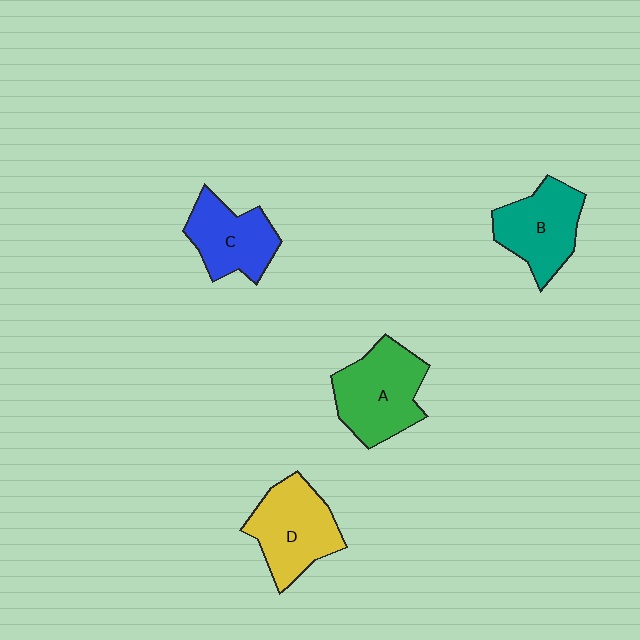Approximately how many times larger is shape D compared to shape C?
Approximately 1.2 times.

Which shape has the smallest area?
Shape C (blue).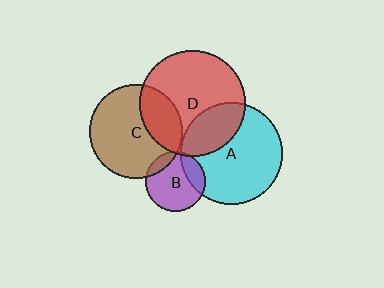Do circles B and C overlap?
Yes.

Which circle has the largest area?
Circle D (red).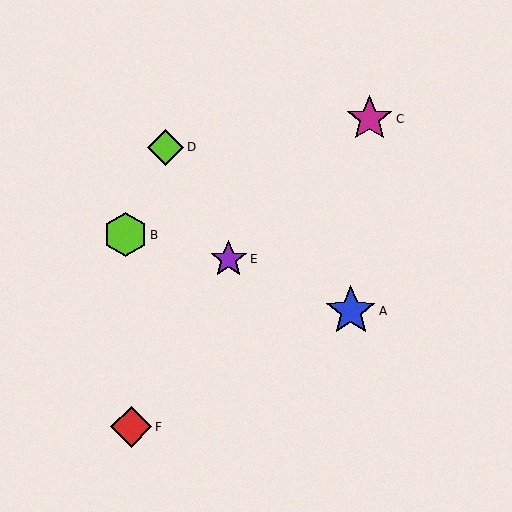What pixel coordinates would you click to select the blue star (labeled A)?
Click at (351, 311) to select the blue star A.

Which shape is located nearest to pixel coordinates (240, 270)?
The purple star (labeled E) at (229, 259) is nearest to that location.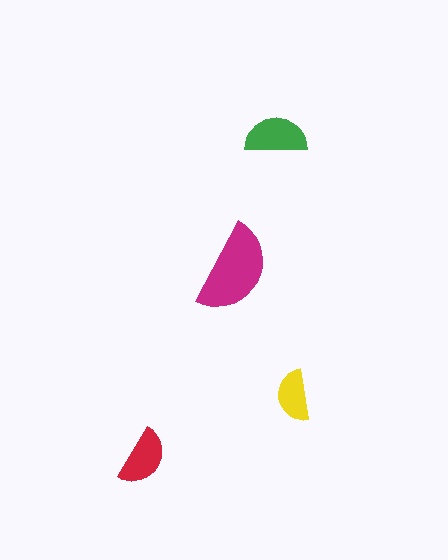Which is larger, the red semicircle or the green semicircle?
The green one.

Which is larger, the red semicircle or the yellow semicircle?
The red one.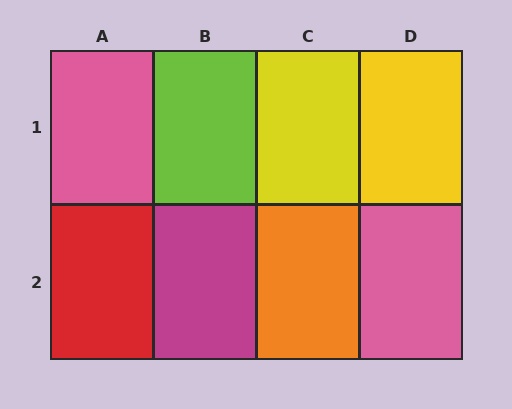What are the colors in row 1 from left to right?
Pink, lime, yellow, yellow.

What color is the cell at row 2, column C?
Orange.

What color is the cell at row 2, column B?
Magenta.